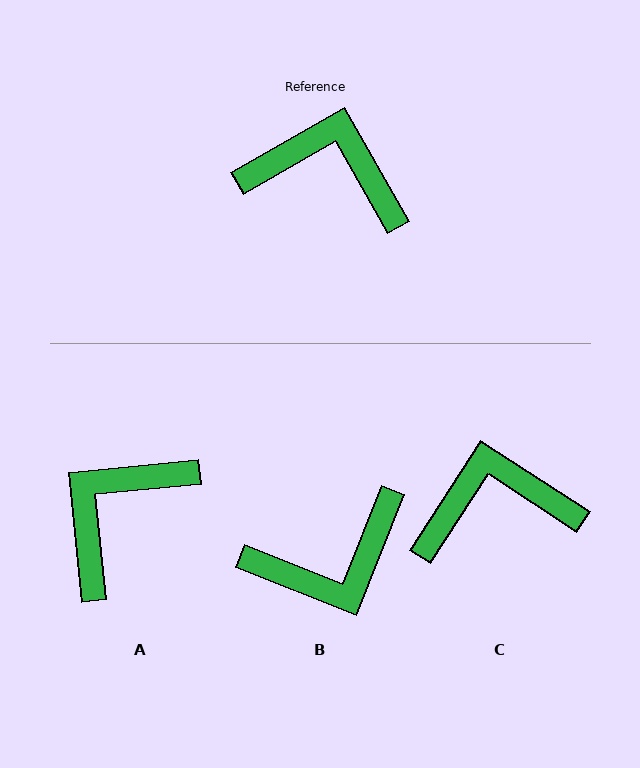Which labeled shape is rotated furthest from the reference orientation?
B, about 142 degrees away.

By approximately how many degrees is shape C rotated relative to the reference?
Approximately 27 degrees counter-clockwise.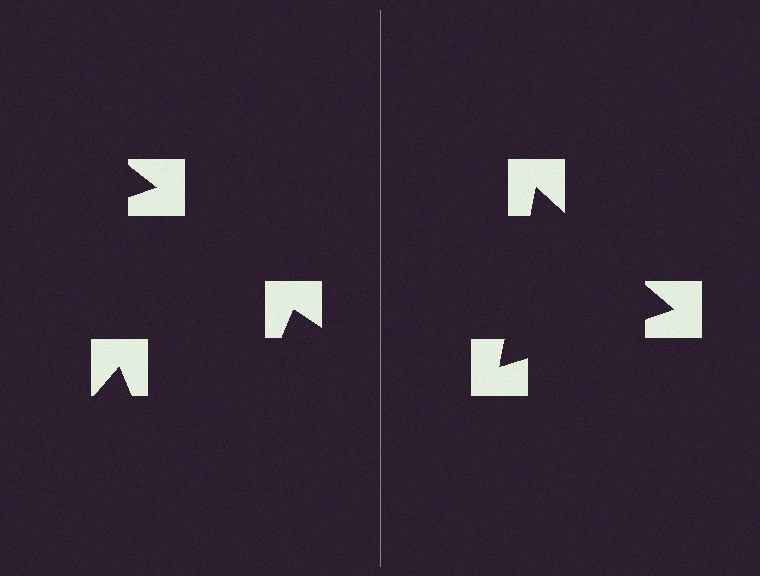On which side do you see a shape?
An illusory triangle appears on the right side. On the left side the wedge cuts are rotated, so no coherent shape forms.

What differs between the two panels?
The notched squares are positioned identically on both sides; only the wedge orientations differ. On the right they align to a triangle; on the left they are misaligned.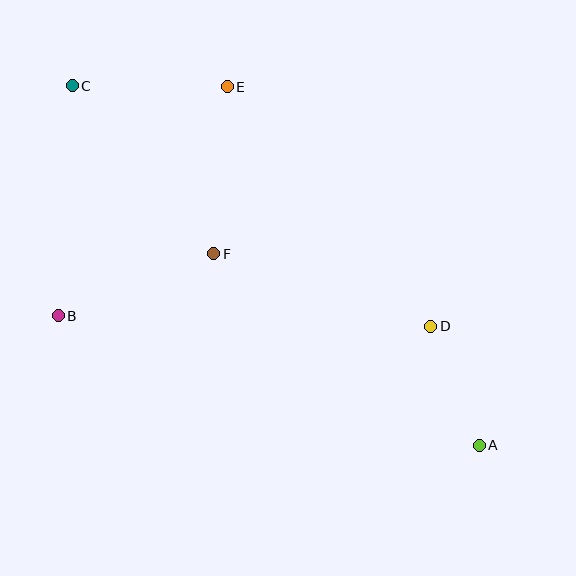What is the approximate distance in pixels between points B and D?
The distance between B and D is approximately 372 pixels.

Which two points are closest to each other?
Points A and D are closest to each other.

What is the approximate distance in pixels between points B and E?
The distance between B and E is approximately 285 pixels.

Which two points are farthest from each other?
Points A and C are farthest from each other.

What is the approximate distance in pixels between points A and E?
The distance between A and E is approximately 438 pixels.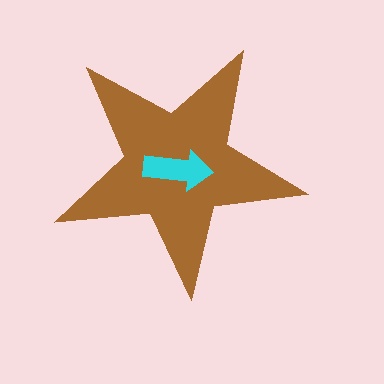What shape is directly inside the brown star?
The cyan arrow.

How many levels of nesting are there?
2.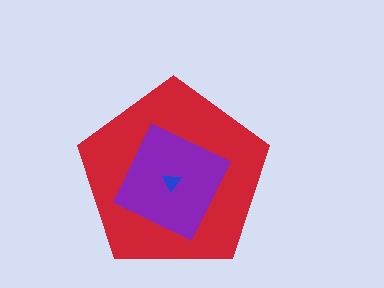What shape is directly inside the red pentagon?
The purple square.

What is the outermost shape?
The red pentagon.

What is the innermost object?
The blue triangle.